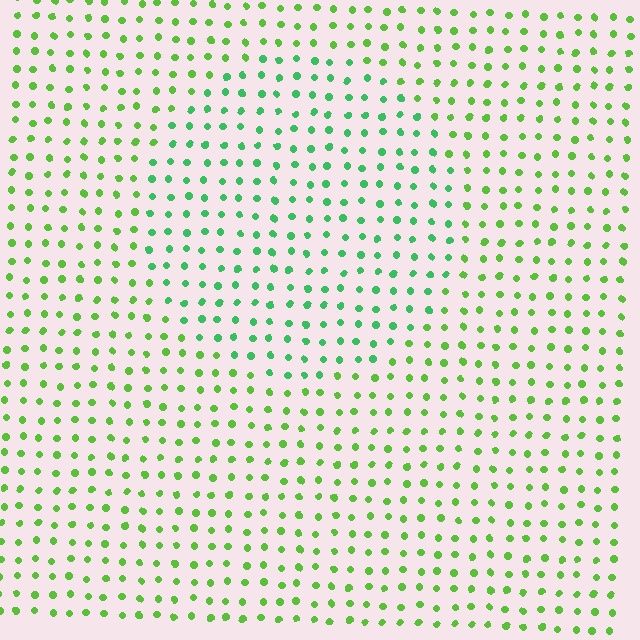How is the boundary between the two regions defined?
The boundary is defined purely by a slight shift in hue (about 33 degrees). Spacing, size, and orientation are identical on both sides.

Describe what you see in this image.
The image is filled with small lime elements in a uniform arrangement. A circle-shaped region is visible where the elements are tinted to a slightly different hue, forming a subtle color boundary.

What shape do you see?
I see a circle.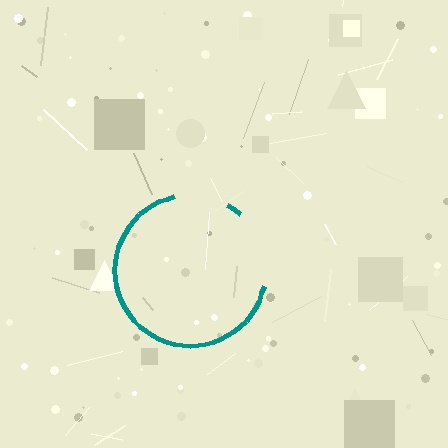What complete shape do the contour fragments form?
The contour fragments form a circle.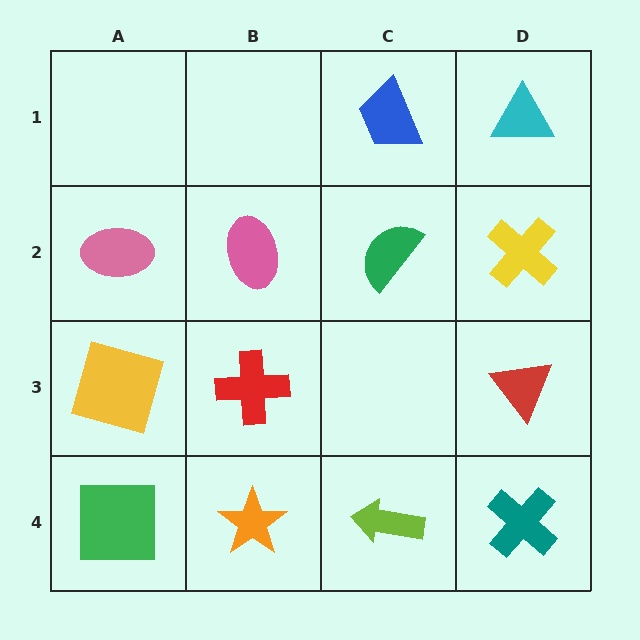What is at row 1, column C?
A blue trapezoid.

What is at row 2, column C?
A green semicircle.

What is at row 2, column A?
A pink ellipse.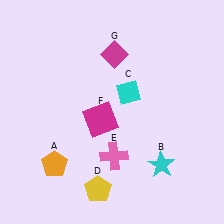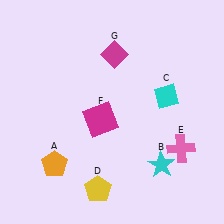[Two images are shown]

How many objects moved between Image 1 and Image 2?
2 objects moved between the two images.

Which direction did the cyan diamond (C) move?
The cyan diamond (C) moved right.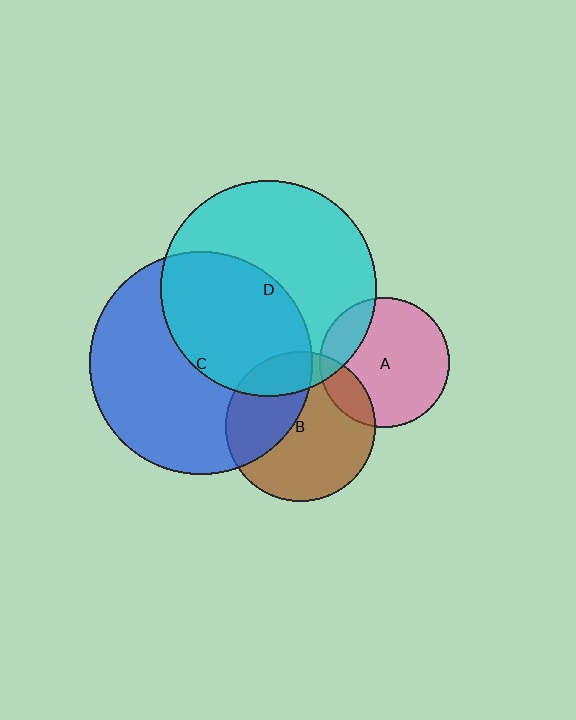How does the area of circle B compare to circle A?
Approximately 1.3 times.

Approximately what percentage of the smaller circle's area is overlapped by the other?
Approximately 15%.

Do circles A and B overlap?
Yes.